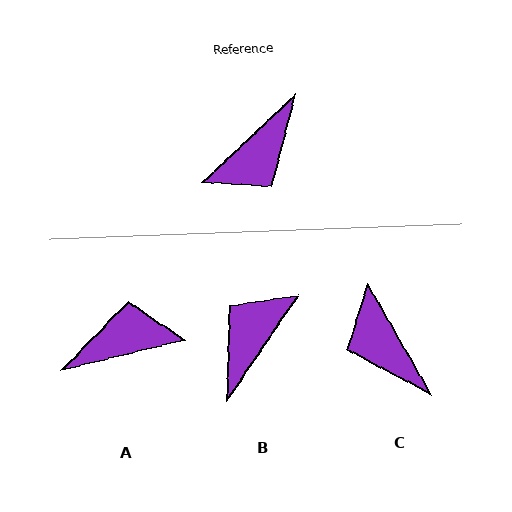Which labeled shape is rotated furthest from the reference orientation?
B, about 167 degrees away.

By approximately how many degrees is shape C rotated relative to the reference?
Approximately 103 degrees clockwise.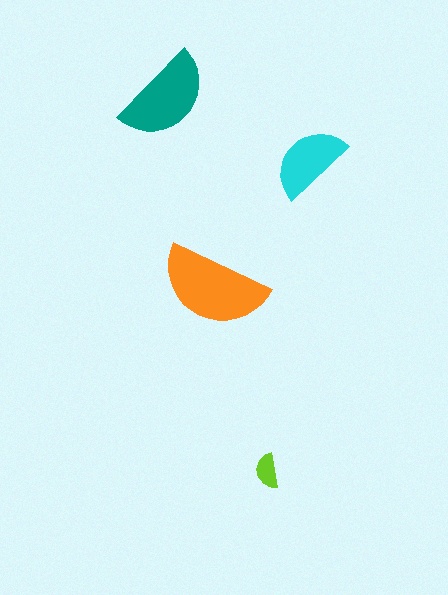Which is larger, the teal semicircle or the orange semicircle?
The orange one.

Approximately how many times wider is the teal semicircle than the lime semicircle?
About 3 times wider.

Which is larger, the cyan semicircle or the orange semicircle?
The orange one.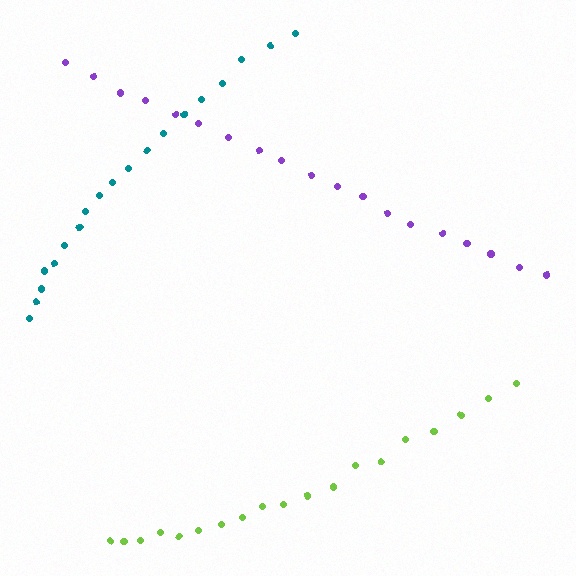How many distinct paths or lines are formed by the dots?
There are 3 distinct paths.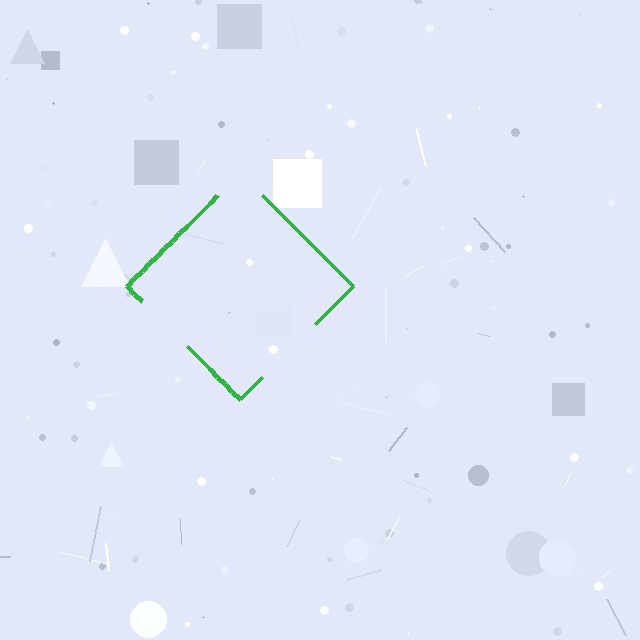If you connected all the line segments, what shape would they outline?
They would outline a diamond.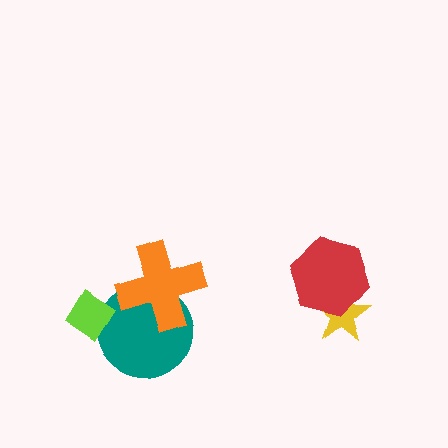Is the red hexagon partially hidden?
No, no other shape covers it.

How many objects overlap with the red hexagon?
1 object overlaps with the red hexagon.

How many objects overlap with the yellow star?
1 object overlaps with the yellow star.